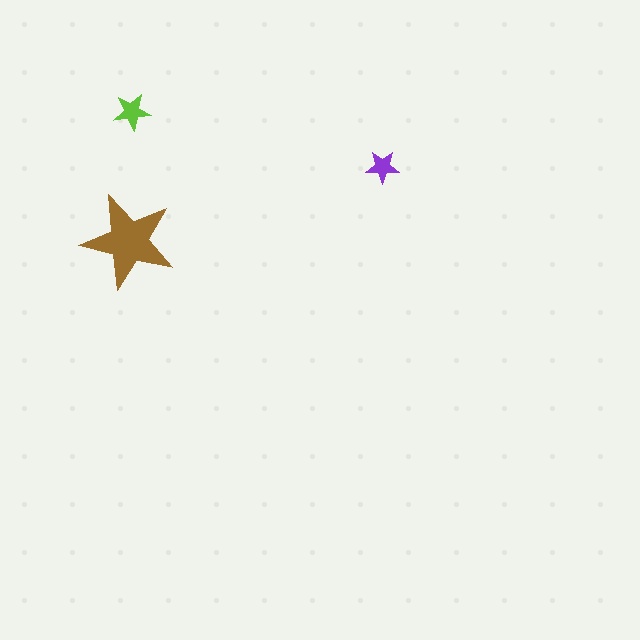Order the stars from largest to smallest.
the brown one, the lime one, the purple one.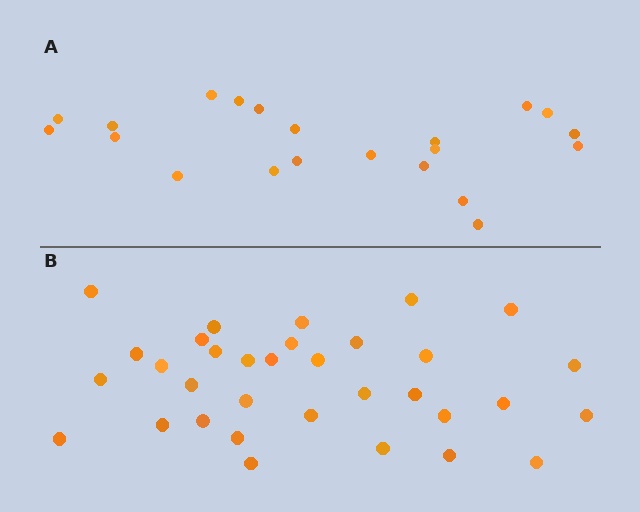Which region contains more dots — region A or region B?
Region B (the bottom region) has more dots.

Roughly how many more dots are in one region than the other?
Region B has roughly 12 or so more dots than region A.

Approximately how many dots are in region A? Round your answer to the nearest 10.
About 20 dots. (The exact count is 21, which rounds to 20.)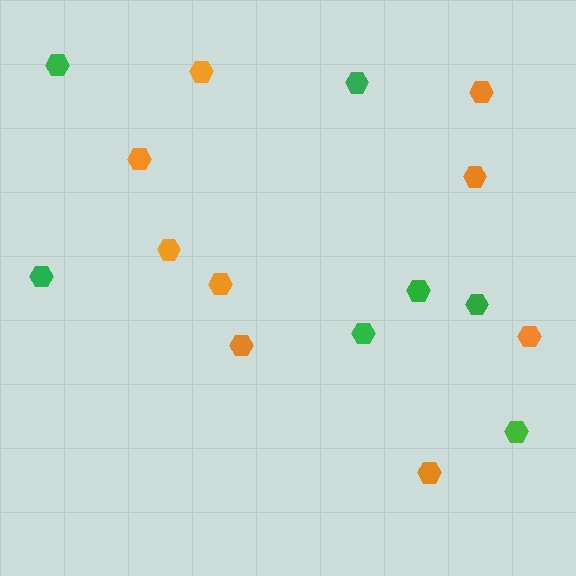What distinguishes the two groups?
There are 2 groups: one group of green hexagons (7) and one group of orange hexagons (9).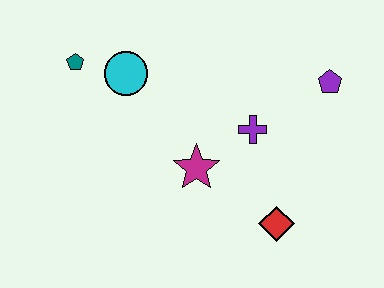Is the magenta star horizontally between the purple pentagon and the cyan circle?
Yes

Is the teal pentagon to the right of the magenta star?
No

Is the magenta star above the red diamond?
Yes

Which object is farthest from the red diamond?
The teal pentagon is farthest from the red diamond.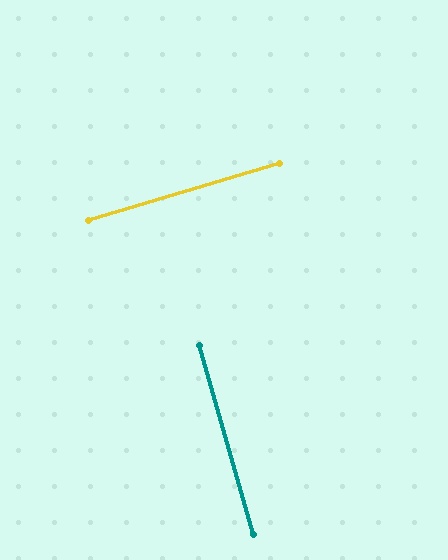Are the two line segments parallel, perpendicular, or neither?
Perpendicular — they meet at approximately 89°.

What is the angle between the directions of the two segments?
Approximately 89 degrees.